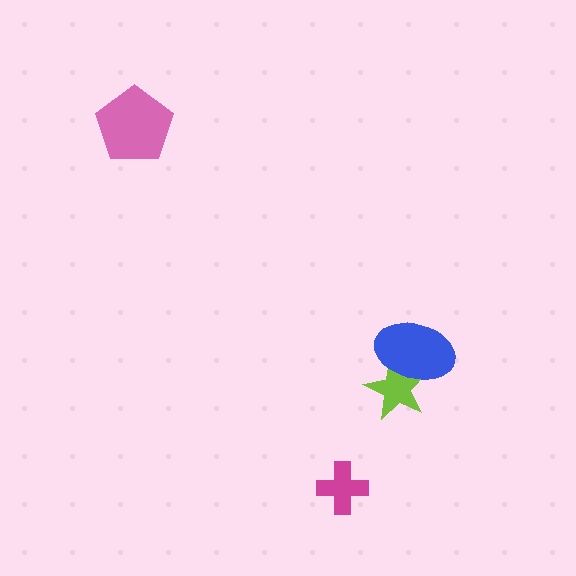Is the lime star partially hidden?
Yes, it is partially covered by another shape.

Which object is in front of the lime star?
The blue ellipse is in front of the lime star.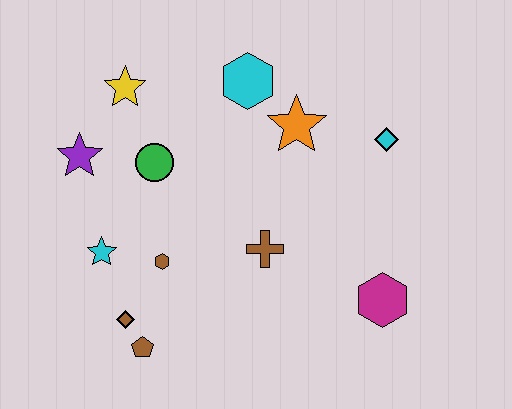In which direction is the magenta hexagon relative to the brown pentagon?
The magenta hexagon is to the right of the brown pentagon.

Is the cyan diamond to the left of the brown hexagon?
No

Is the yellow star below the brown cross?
No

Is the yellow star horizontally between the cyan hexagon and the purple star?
Yes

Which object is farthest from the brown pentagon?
The cyan diamond is farthest from the brown pentagon.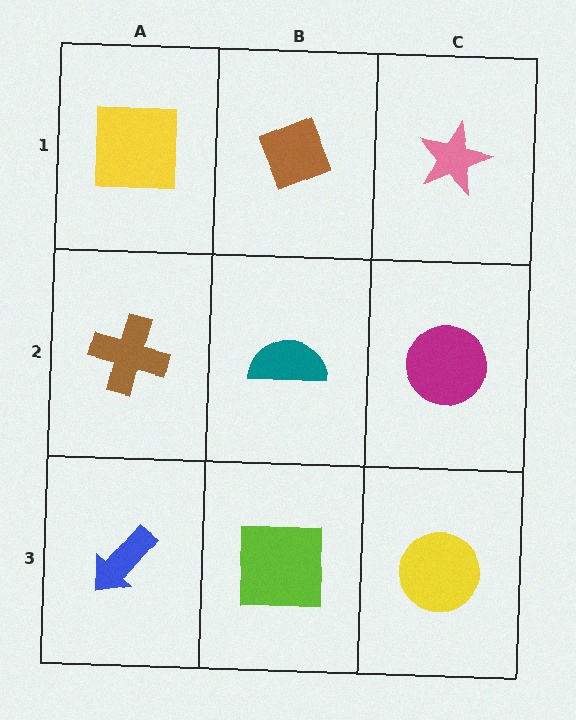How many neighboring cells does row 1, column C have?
2.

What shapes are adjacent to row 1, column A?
A brown cross (row 2, column A), a brown diamond (row 1, column B).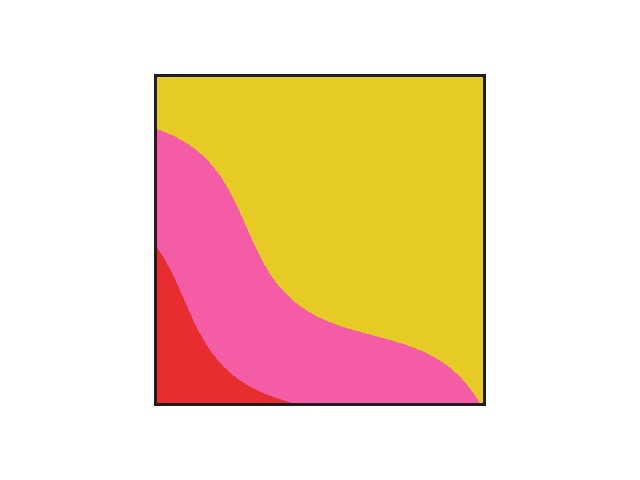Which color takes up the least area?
Red, at roughly 5%.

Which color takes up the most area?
Yellow, at roughly 65%.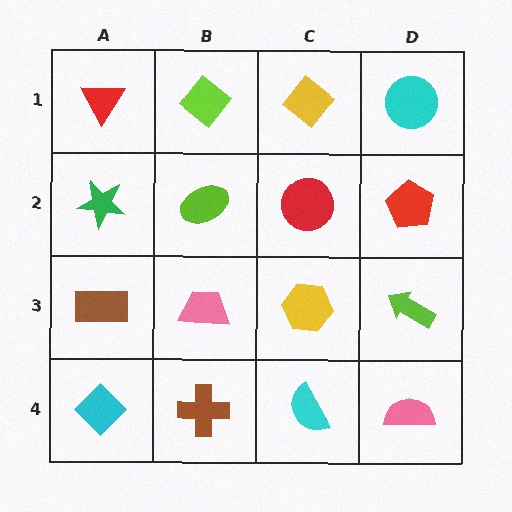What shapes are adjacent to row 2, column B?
A lime diamond (row 1, column B), a pink trapezoid (row 3, column B), a green star (row 2, column A), a red circle (row 2, column C).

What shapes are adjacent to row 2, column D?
A cyan circle (row 1, column D), a lime arrow (row 3, column D), a red circle (row 2, column C).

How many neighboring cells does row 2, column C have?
4.